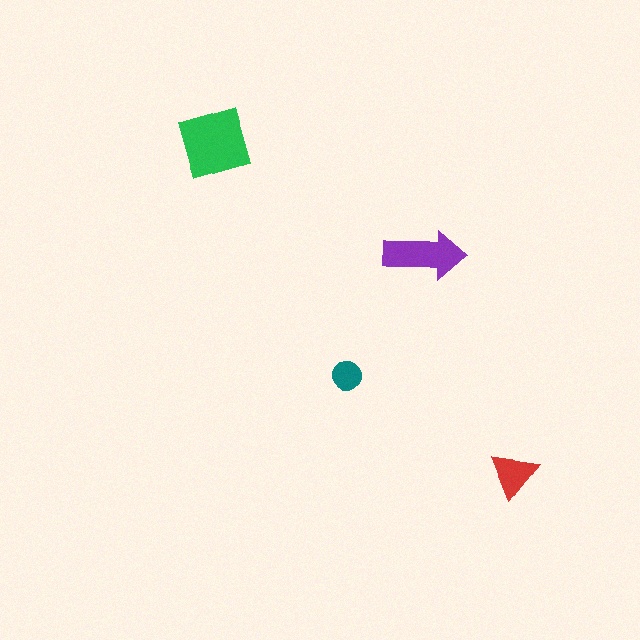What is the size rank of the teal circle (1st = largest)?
4th.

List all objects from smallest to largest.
The teal circle, the red triangle, the purple arrow, the green diamond.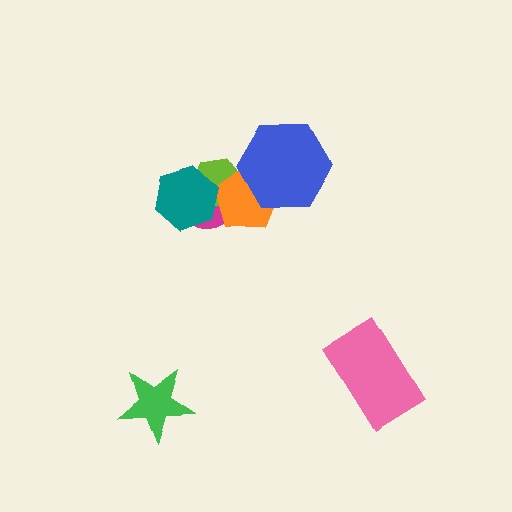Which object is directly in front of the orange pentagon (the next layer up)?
The teal hexagon is directly in front of the orange pentagon.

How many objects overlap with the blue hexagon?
2 objects overlap with the blue hexagon.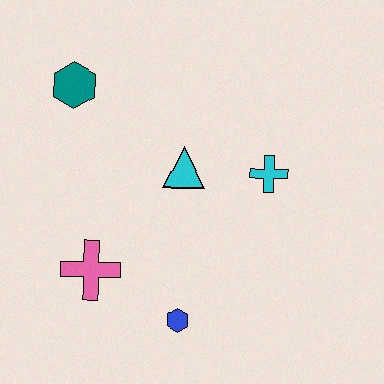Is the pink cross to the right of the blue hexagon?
No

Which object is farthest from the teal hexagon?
The blue hexagon is farthest from the teal hexagon.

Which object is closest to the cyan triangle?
The cyan cross is closest to the cyan triangle.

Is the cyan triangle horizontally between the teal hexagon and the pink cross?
No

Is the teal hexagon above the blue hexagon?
Yes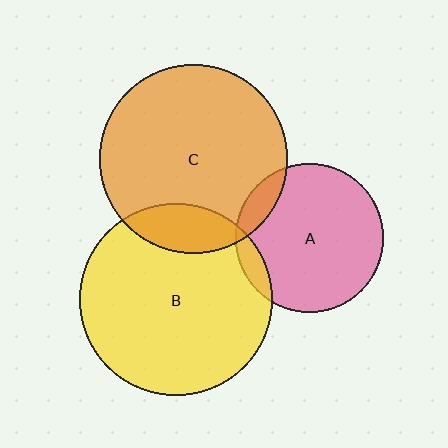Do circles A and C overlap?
Yes.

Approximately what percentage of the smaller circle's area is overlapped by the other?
Approximately 10%.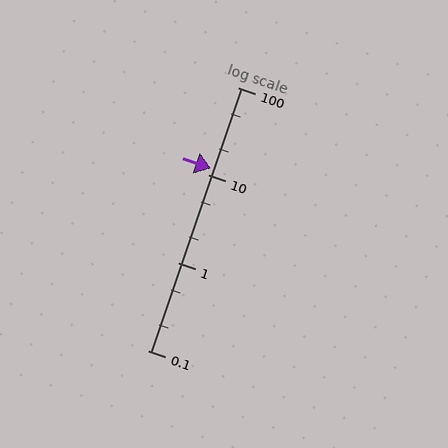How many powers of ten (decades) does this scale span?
The scale spans 3 decades, from 0.1 to 100.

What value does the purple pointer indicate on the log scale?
The pointer indicates approximately 12.